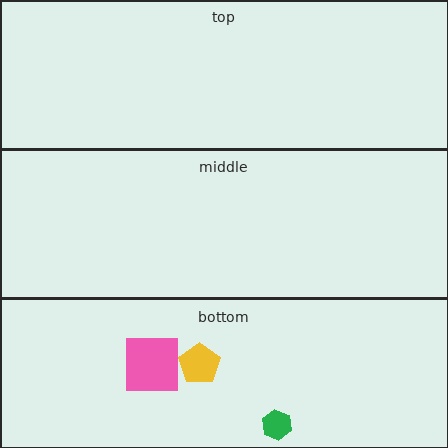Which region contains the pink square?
The bottom region.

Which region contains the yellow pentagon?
The bottom region.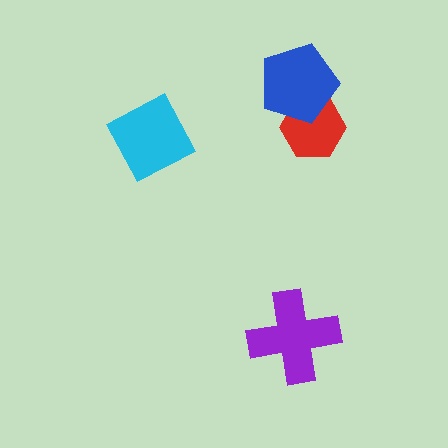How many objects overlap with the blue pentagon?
1 object overlaps with the blue pentagon.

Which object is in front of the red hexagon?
The blue pentagon is in front of the red hexagon.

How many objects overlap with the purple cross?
0 objects overlap with the purple cross.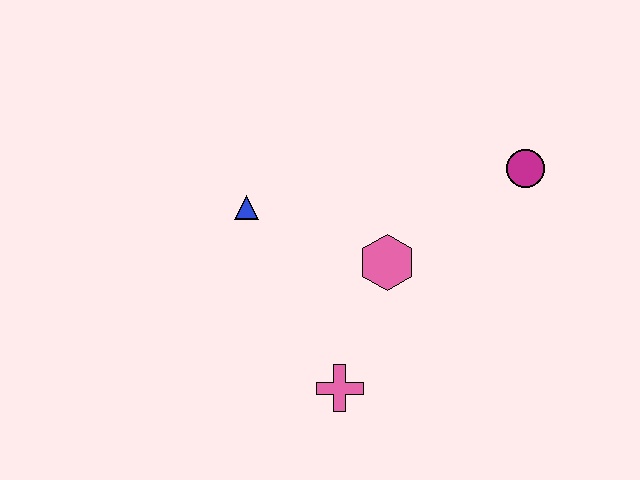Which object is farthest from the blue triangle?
The magenta circle is farthest from the blue triangle.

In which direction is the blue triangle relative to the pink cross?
The blue triangle is above the pink cross.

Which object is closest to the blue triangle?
The pink hexagon is closest to the blue triangle.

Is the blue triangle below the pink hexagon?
No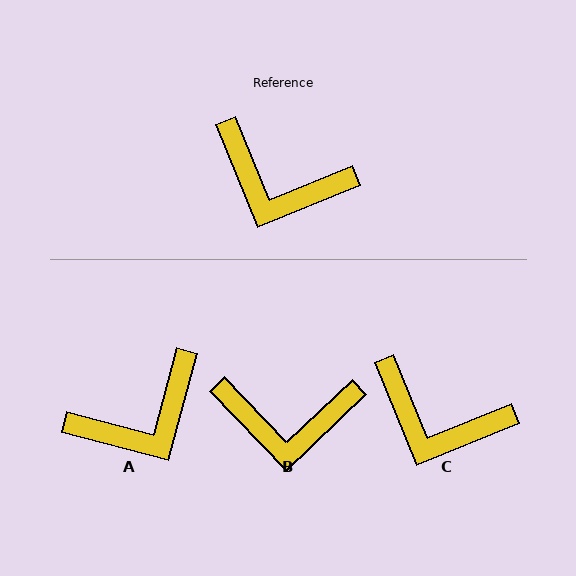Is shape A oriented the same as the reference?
No, it is off by about 53 degrees.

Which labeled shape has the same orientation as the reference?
C.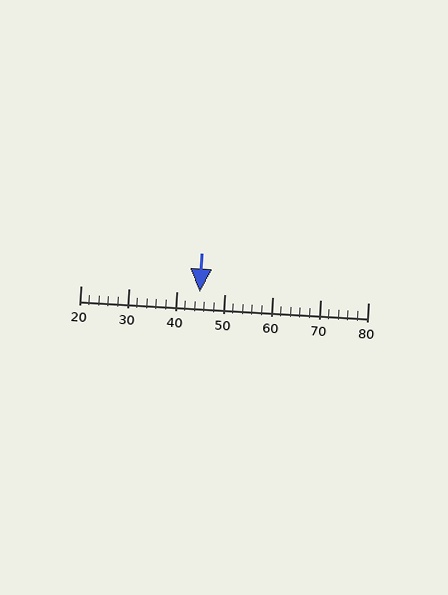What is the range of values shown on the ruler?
The ruler shows values from 20 to 80.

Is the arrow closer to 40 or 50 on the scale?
The arrow is closer to 40.